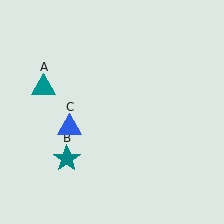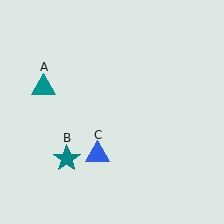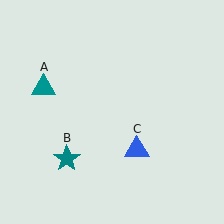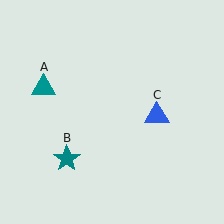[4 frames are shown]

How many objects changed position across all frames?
1 object changed position: blue triangle (object C).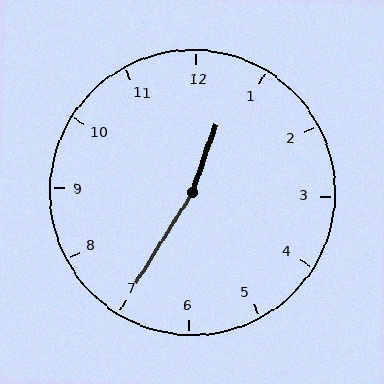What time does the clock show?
12:35.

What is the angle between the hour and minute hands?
Approximately 168 degrees.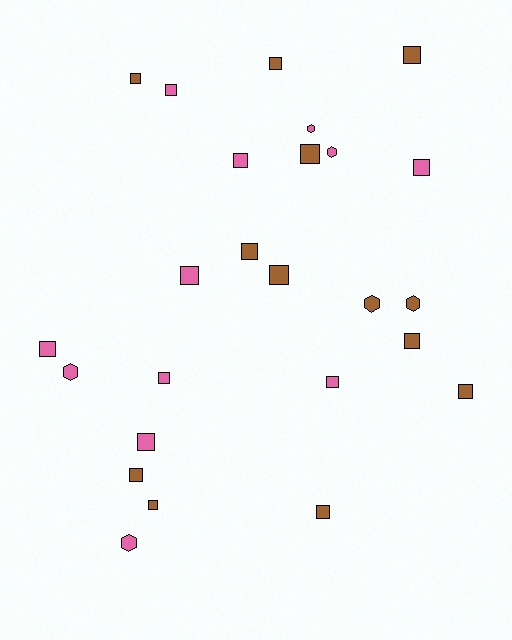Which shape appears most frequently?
Square, with 19 objects.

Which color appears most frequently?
Brown, with 13 objects.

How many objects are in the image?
There are 25 objects.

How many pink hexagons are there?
There are 4 pink hexagons.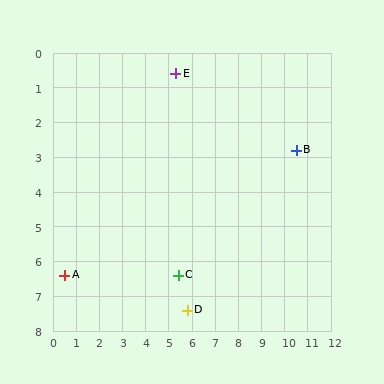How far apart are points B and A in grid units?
Points B and A are about 10.6 grid units apart.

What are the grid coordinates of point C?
Point C is at approximately (5.4, 6.4).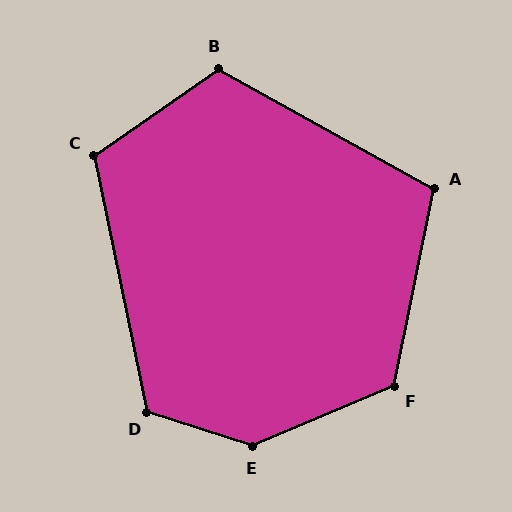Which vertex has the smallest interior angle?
A, at approximately 108 degrees.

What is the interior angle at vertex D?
Approximately 120 degrees (obtuse).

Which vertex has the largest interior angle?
E, at approximately 139 degrees.